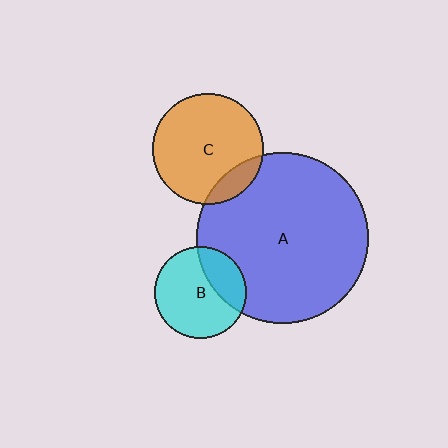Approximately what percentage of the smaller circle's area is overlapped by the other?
Approximately 15%.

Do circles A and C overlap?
Yes.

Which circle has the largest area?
Circle A (blue).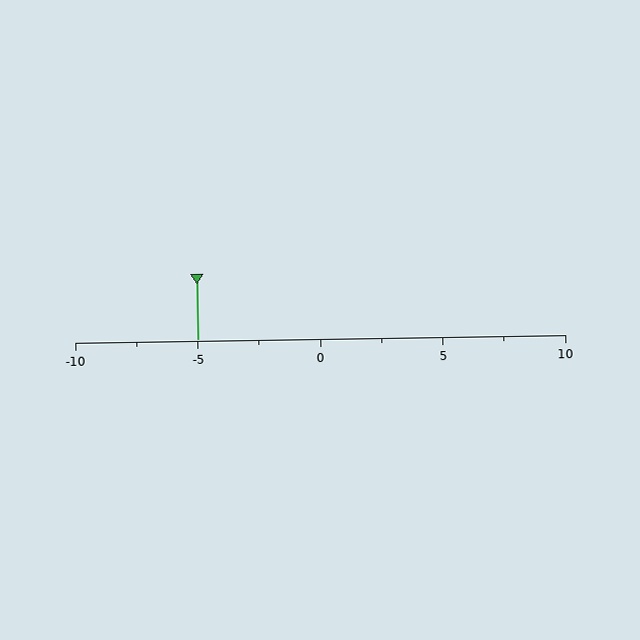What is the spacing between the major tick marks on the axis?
The major ticks are spaced 5 apart.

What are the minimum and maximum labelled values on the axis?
The axis runs from -10 to 10.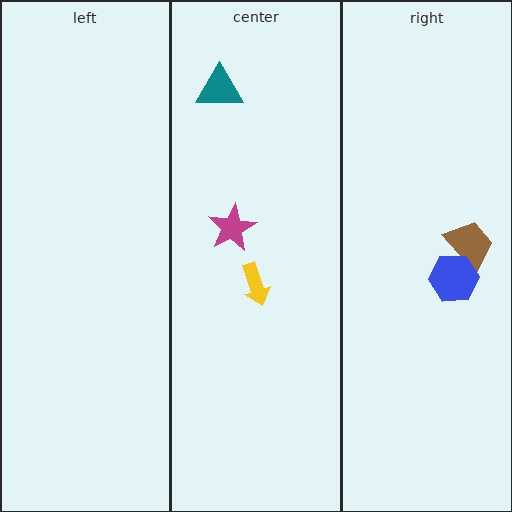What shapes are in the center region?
The teal triangle, the magenta star, the yellow arrow.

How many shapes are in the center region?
3.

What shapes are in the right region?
The brown trapezoid, the blue hexagon.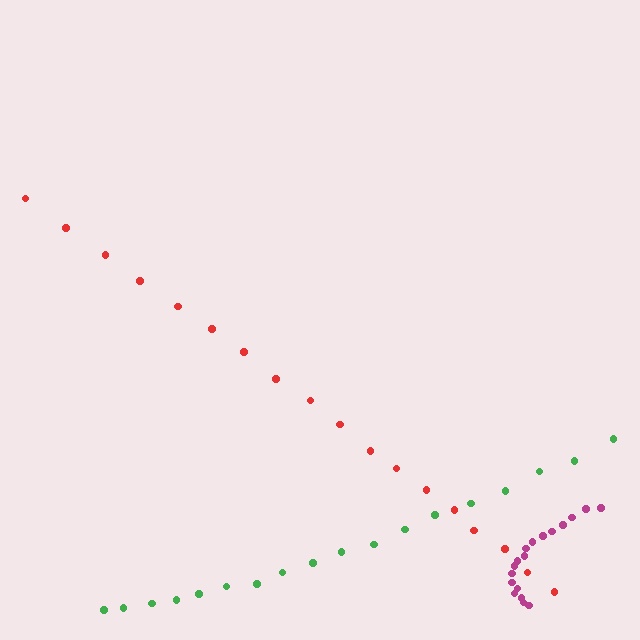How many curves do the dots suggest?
There are 3 distinct paths.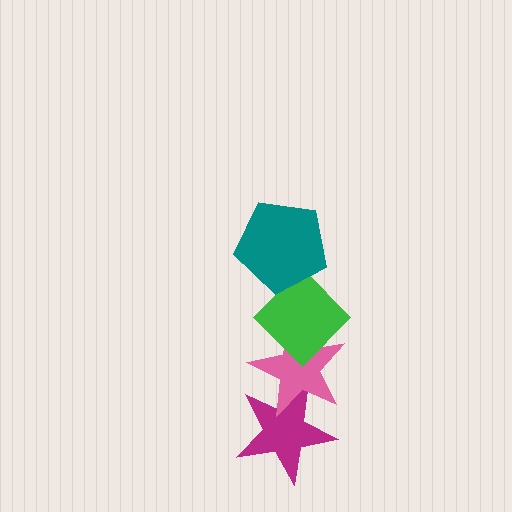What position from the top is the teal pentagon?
The teal pentagon is 1st from the top.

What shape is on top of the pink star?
The green diamond is on top of the pink star.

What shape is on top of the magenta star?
The pink star is on top of the magenta star.